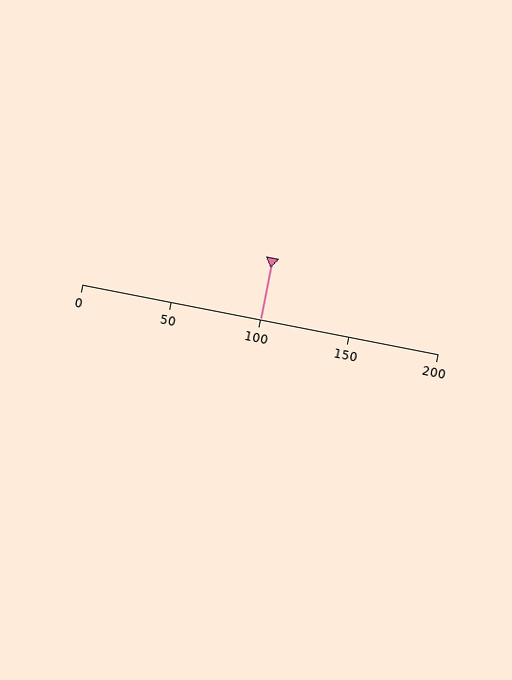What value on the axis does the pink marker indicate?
The marker indicates approximately 100.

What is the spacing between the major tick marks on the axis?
The major ticks are spaced 50 apart.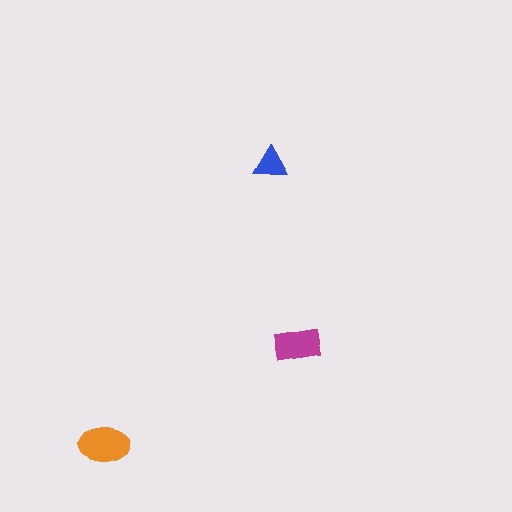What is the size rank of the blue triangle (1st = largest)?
3rd.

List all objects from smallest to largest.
The blue triangle, the magenta rectangle, the orange ellipse.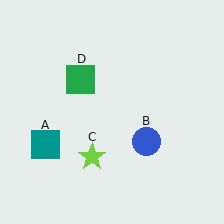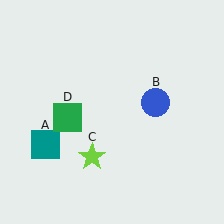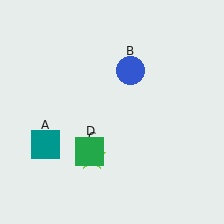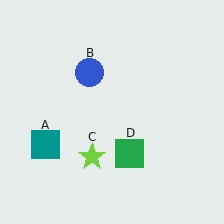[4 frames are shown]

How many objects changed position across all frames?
2 objects changed position: blue circle (object B), green square (object D).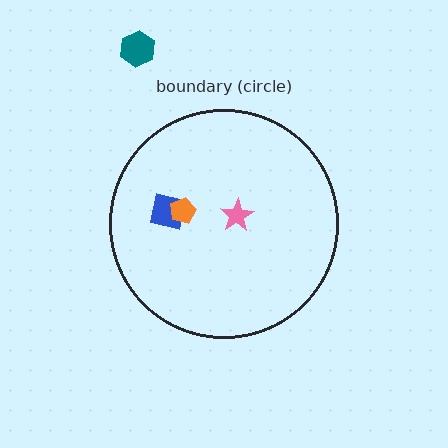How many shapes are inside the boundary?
3 inside, 1 outside.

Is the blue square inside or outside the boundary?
Inside.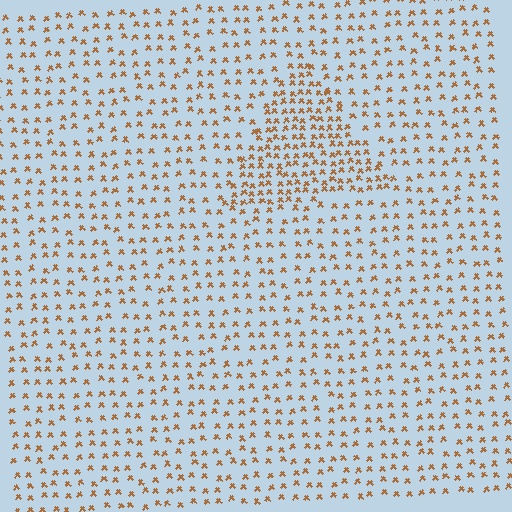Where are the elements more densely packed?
The elements are more densely packed inside the triangle boundary.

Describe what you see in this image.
The image contains small brown elements arranged at two different densities. A triangle-shaped region is visible where the elements are more densely packed than the surrounding area.